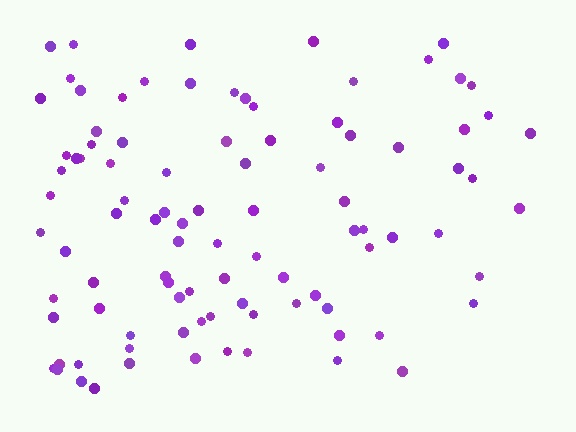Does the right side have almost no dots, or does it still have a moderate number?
Still a moderate number, just noticeably fewer than the left.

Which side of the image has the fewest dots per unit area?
The right.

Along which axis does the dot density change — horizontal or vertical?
Horizontal.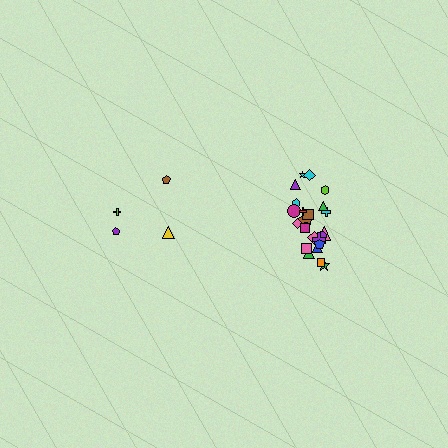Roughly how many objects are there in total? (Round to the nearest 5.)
Roughly 30 objects in total.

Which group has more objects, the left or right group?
The right group.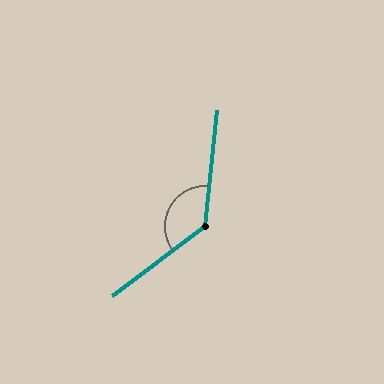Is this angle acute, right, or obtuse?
It is obtuse.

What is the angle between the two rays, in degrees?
Approximately 133 degrees.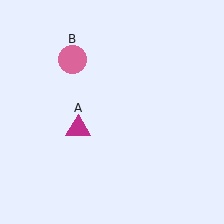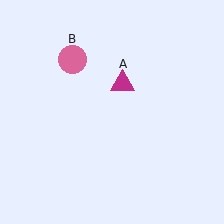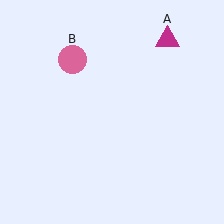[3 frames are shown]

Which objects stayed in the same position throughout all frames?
Pink circle (object B) remained stationary.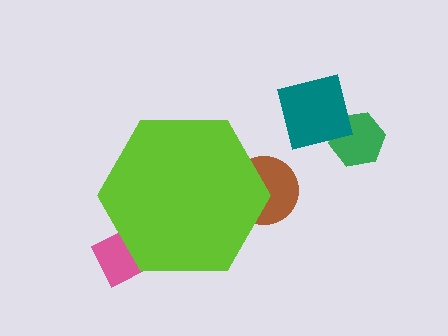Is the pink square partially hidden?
Yes, the pink square is partially hidden behind the lime hexagon.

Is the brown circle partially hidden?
Yes, the brown circle is partially hidden behind the lime hexagon.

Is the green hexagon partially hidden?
No, the green hexagon is fully visible.